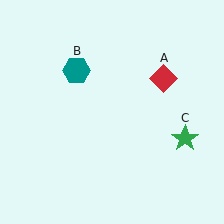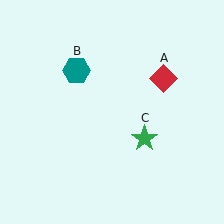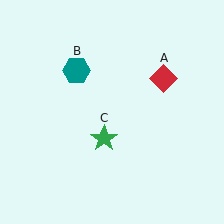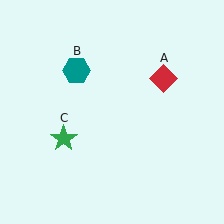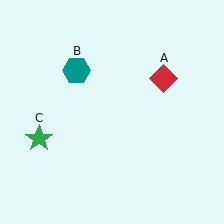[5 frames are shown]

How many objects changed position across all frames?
1 object changed position: green star (object C).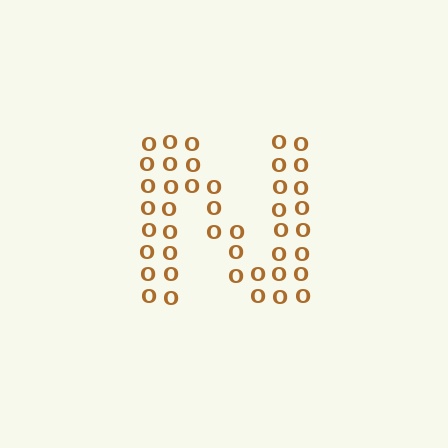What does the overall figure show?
The overall figure shows the letter N.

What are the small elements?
The small elements are letter O's.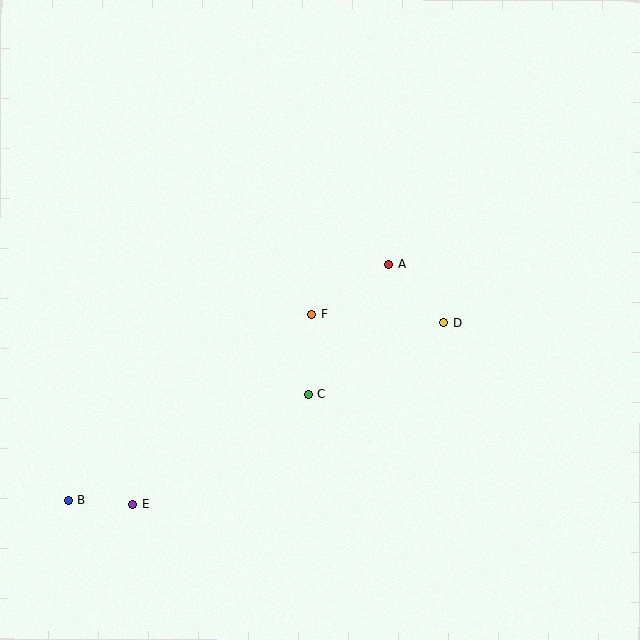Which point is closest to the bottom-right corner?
Point D is closest to the bottom-right corner.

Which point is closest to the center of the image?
Point F at (312, 314) is closest to the center.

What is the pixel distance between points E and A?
The distance between E and A is 351 pixels.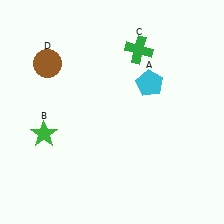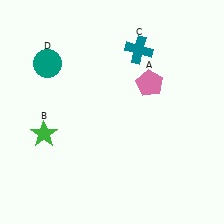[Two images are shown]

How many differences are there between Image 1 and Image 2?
There are 3 differences between the two images.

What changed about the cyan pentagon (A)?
In Image 1, A is cyan. In Image 2, it changed to pink.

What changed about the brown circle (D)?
In Image 1, D is brown. In Image 2, it changed to teal.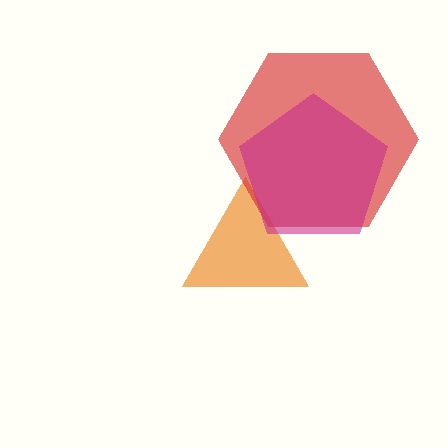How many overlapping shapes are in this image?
There are 3 overlapping shapes in the image.